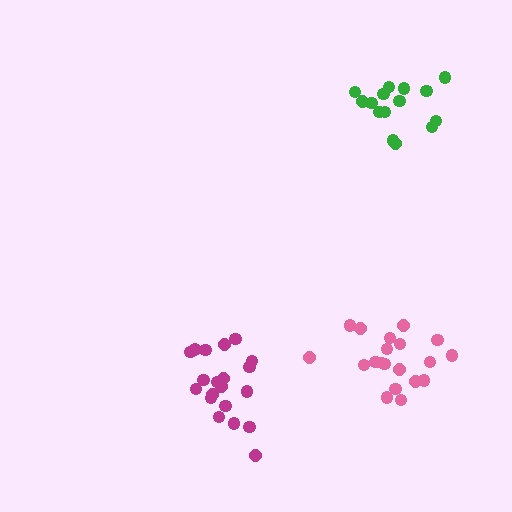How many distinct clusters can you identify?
There are 3 distinct clusters.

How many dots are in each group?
Group 1: 20 dots, Group 2: 15 dots, Group 3: 20 dots (55 total).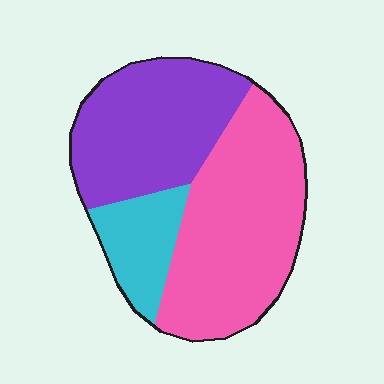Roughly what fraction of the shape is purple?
Purple takes up between a third and a half of the shape.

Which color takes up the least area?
Cyan, at roughly 15%.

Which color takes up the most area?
Pink, at roughly 50%.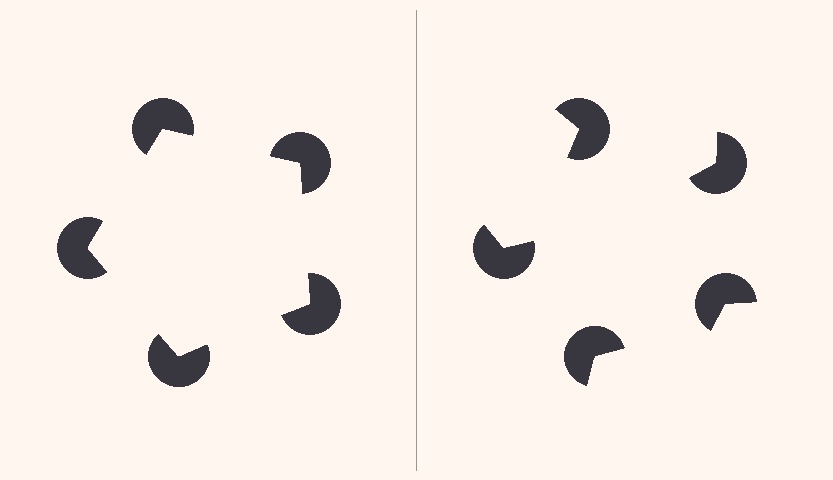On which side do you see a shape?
An illusory pentagon appears on the left side. On the right side the wedge cuts are rotated, so no coherent shape forms.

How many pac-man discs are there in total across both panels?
10 — 5 on each side.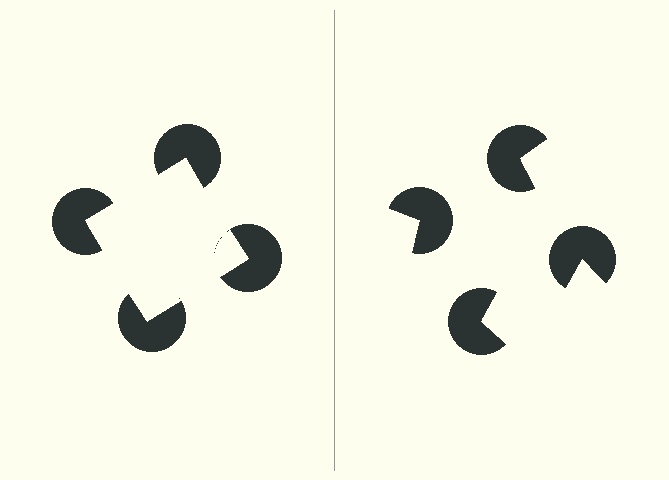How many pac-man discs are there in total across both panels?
8 — 4 on each side.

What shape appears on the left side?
An illusory square.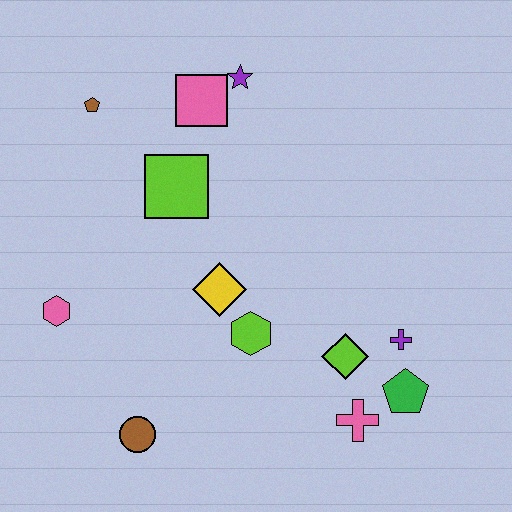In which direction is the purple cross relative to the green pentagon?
The purple cross is above the green pentagon.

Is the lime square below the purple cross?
No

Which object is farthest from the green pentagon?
The brown pentagon is farthest from the green pentagon.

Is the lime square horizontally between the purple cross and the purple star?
No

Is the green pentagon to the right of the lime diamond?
Yes